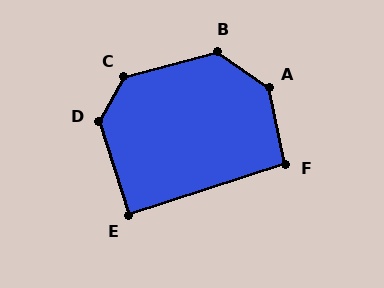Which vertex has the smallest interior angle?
E, at approximately 90 degrees.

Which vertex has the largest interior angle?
A, at approximately 136 degrees.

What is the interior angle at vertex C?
Approximately 134 degrees (obtuse).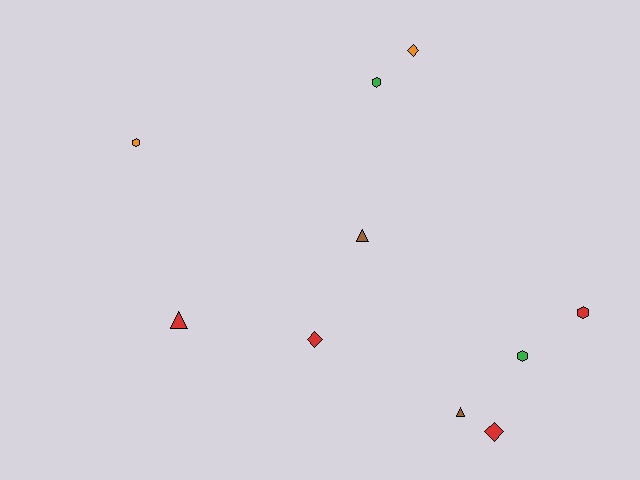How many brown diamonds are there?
There are no brown diamonds.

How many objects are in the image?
There are 10 objects.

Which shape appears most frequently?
Hexagon, with 4 objects.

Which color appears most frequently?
Red, with 4 objects.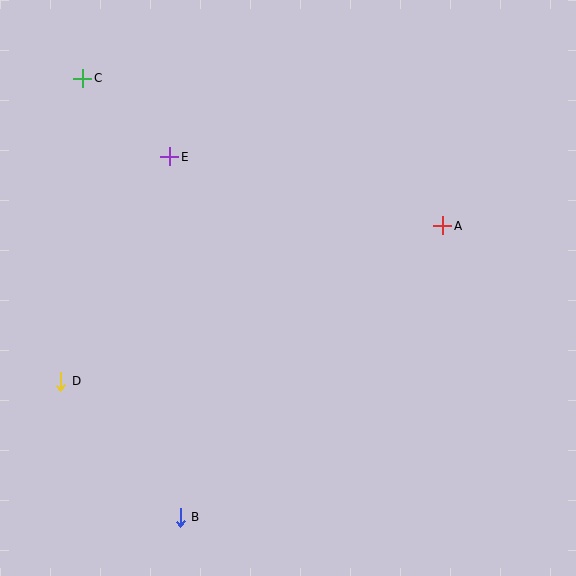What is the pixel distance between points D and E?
The distance between D and E is 250 pixels.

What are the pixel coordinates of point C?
Point C is at (83, 78).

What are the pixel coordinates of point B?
Point B is at (180, 517).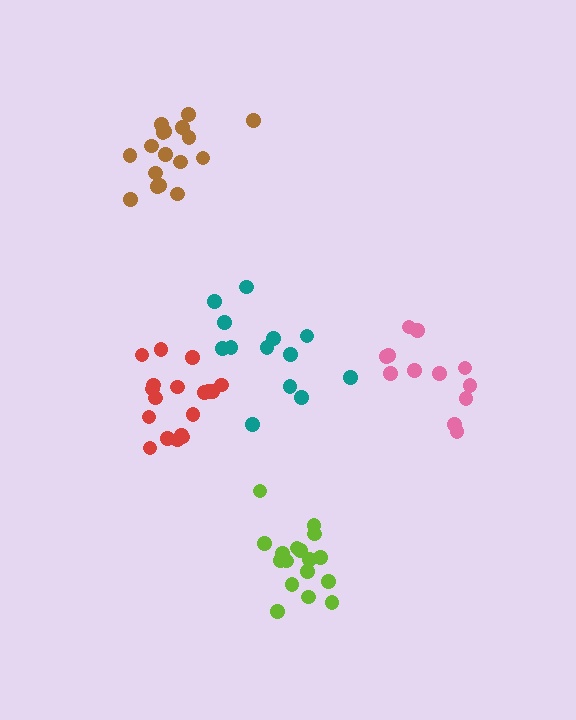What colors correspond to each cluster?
The clusters are colored: teal, red, pink, brown, lime.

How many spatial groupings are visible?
There are 5 spatial groupings.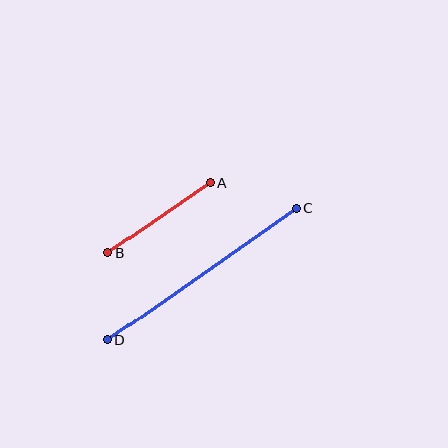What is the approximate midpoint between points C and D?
The midpoint is at approximately (202, 274) pixels.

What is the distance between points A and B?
The distance is approximately 124 pixels.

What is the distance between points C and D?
The distance is approximately 230 pixels.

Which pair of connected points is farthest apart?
Points C and D are farthest apart.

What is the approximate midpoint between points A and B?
The midpoint is at approximately (159, 218) pixels.